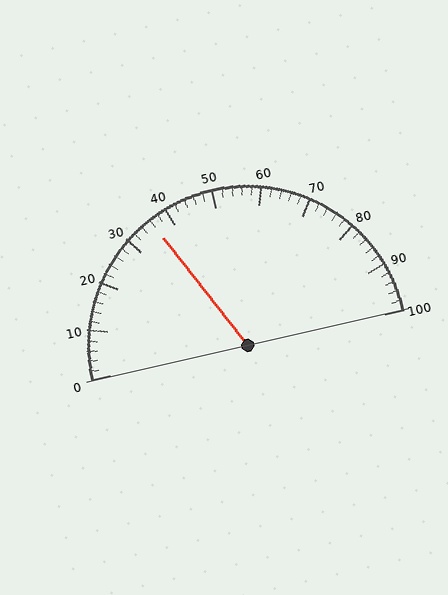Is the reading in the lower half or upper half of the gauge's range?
The reading is in the lower half of the range (0 to 100).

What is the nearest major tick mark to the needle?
The nearest major tick mark is 40.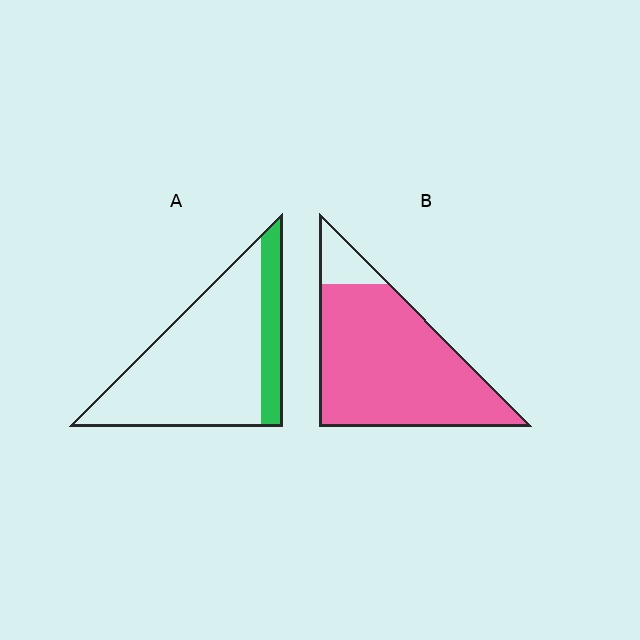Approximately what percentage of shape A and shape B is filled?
A is approximately 20% and B is approximately 90%.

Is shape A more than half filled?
No.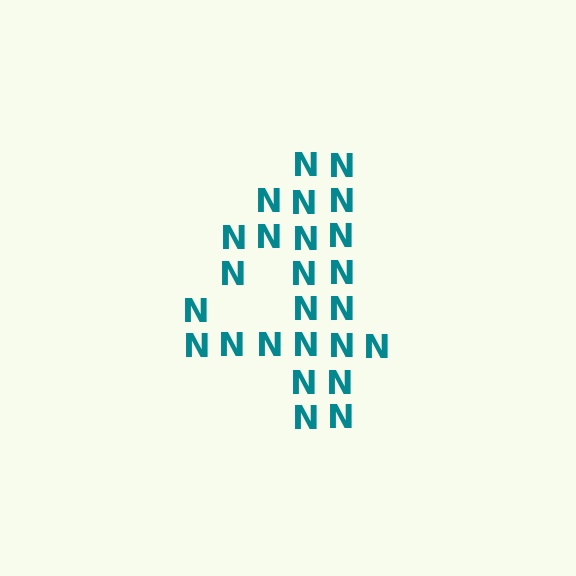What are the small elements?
The small elements are letter N's.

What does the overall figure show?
The overall figure shows the digit 4.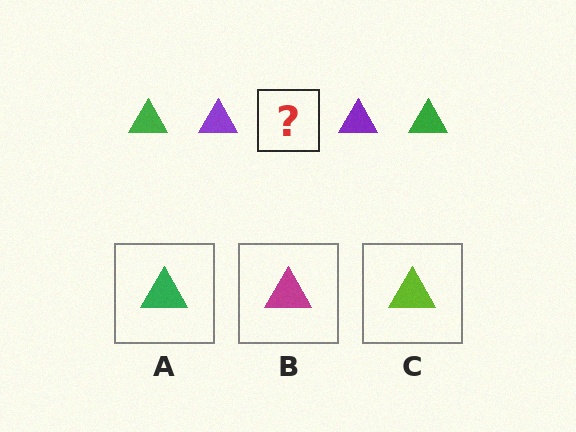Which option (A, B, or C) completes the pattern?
A.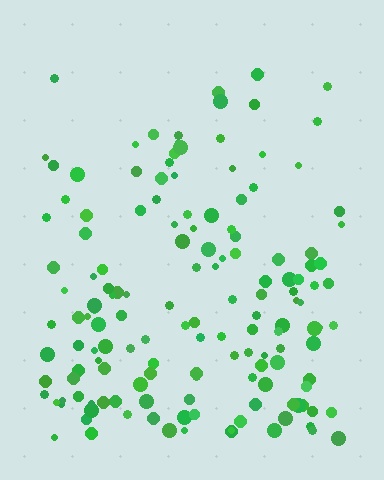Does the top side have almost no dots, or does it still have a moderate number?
Still a moderate number, just noticeably fewer than the bottom.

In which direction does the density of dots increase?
From top to bottom, with the bottom side densest.